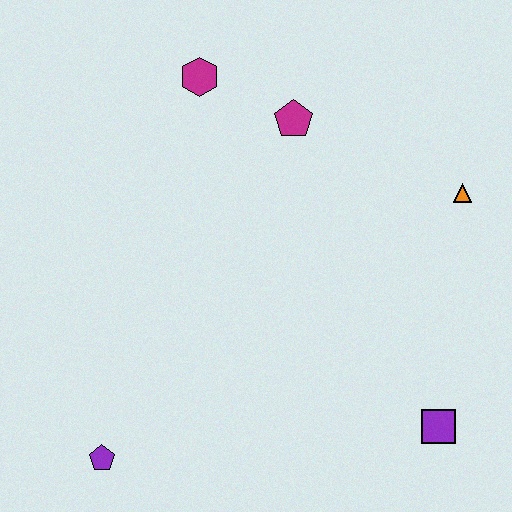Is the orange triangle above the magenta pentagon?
No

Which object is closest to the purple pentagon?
The purple square is closest to the purple pentagon.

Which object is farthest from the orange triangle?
The purple pentagon is farthest from the orange triangle.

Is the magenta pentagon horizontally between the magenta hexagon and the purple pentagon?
No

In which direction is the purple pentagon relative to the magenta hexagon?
The purple pentagon is below the magenta hexagon.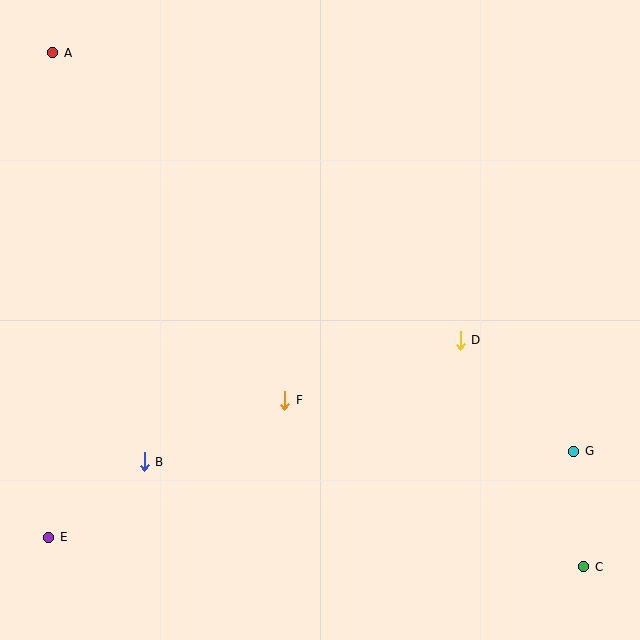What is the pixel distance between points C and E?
The distance between C and E is 536 pixels.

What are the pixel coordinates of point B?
Point B is at (144, 462).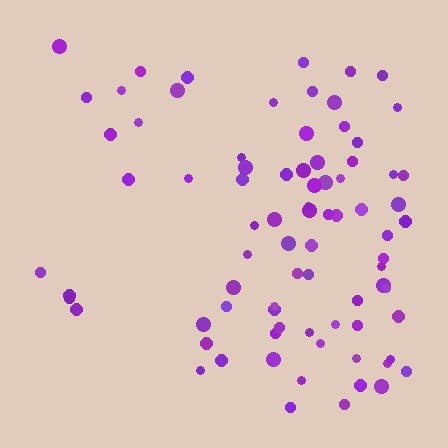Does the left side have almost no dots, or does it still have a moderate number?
Still a moderate number, just noticeably fewer than the right.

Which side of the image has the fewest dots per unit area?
The left.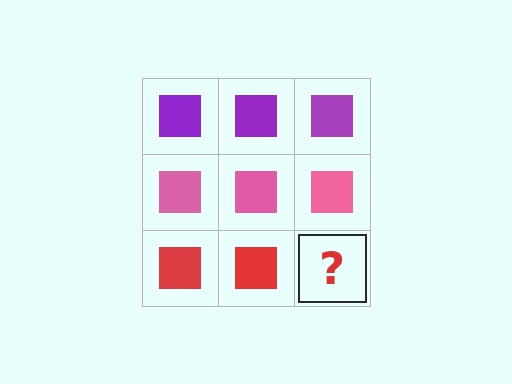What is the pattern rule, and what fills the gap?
The rule is that each row has a consistent color. The gap should be filled with a red square.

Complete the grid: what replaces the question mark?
The question mark should be replaced with a red square.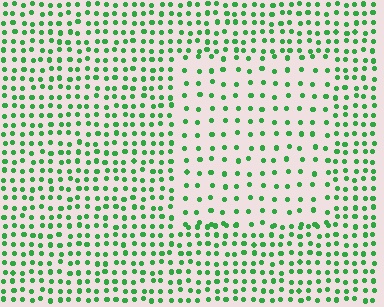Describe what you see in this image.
The image contains small green elements arranged at two different densities. A rectangle-shaped region is visible where the elements are less densely packed than the surrounding area.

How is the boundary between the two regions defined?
The boundary is defined by a change in element density (approximately 1.9x ratio). All elements are the same color, size, and shape.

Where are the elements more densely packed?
The elements are more densely packed outside the rectangle boundary.